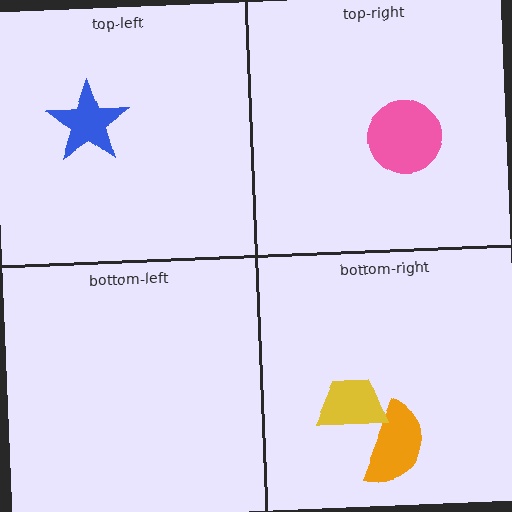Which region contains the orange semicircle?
The bottom-right region.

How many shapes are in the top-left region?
1.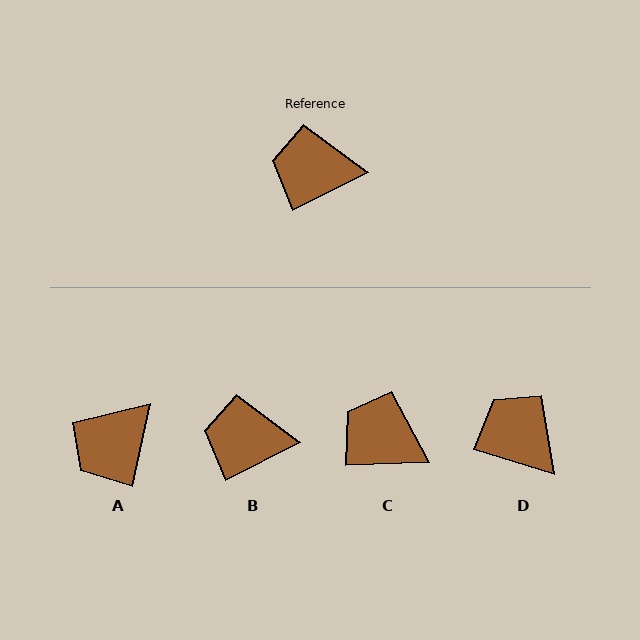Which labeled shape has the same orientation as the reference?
B.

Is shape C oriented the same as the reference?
No, it is off by about 25 degrees.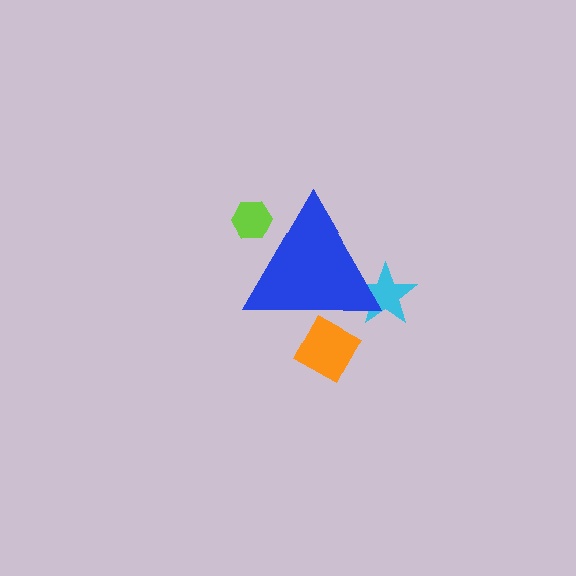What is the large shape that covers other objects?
A blue triangle.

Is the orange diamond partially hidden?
Yes, the orange diamond is partially hidden behind the blue triangle.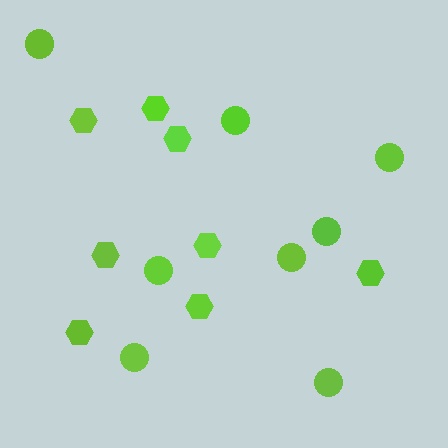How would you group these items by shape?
There are 2 groups: one group of circles (8) and one group of hexagons (8).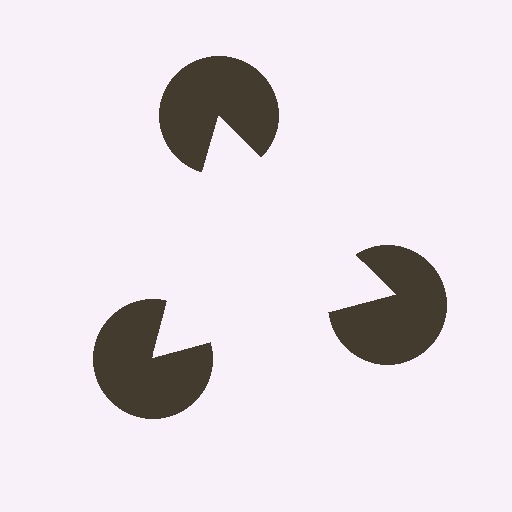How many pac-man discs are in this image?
There are 3 — one at each vertex of the illusory triangle.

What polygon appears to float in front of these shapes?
An illusory triangle — its edges are inferred from the aligned wedge cuts in the pac-man discs, not physically drawn.